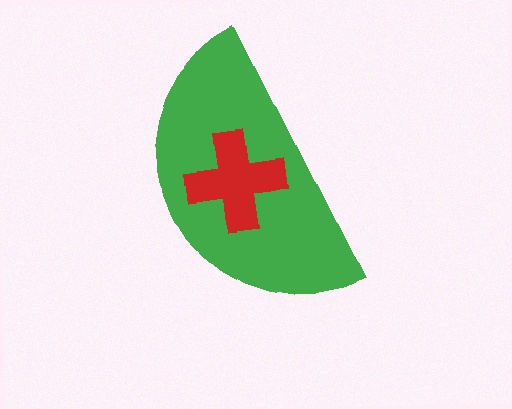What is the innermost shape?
The red cross.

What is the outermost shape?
The green semicircle.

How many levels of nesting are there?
2.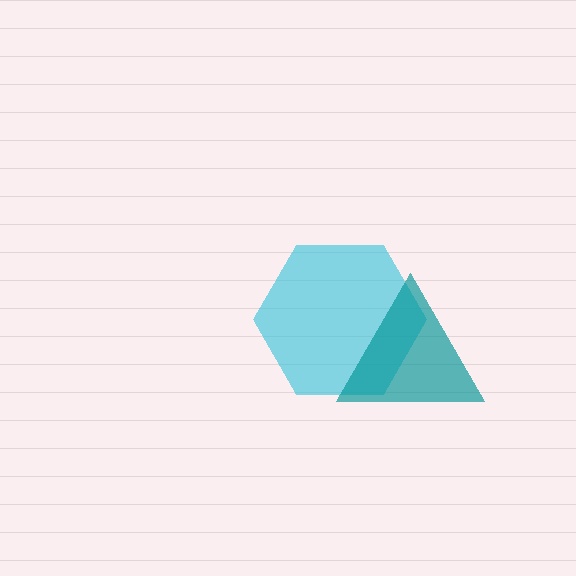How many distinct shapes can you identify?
There are 2 distinct shapes: a cyan hexagon, a teal triangle.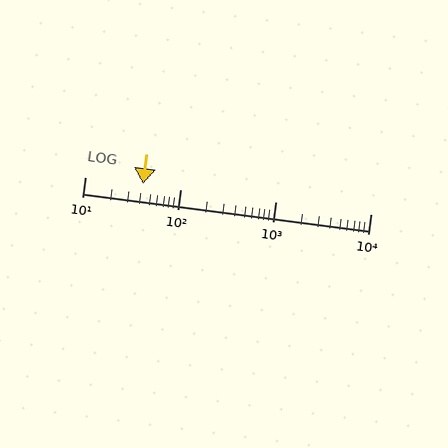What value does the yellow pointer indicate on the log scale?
The pointer indicates approximately 41.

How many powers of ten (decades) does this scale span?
The scale spans 3 decades, from 10 to 10000.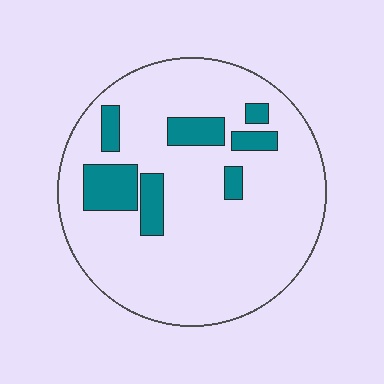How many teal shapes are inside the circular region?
7.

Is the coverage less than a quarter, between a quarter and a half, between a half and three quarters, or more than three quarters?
Less than a quarter.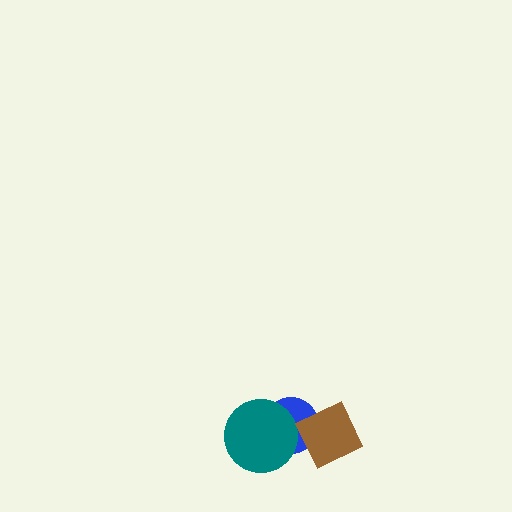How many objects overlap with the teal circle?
1 object overlaps with the teal circle.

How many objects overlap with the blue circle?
2 objects overlap with the blue circle.